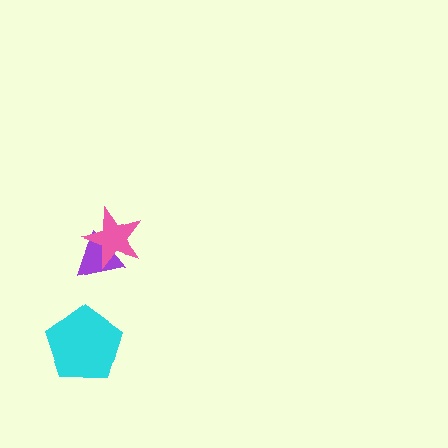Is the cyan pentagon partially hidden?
No, no other shape covers it.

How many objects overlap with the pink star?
1 object overlaps with the pink star.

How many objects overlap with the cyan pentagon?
0 objects overlap with the cyan pentagon.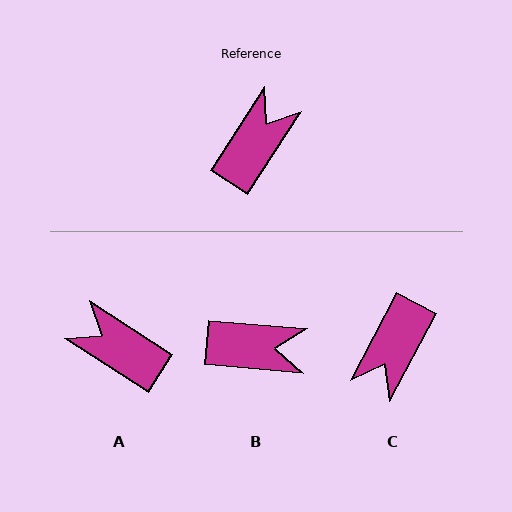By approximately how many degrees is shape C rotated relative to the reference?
Approximately 175 degrees clockwise.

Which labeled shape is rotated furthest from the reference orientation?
C, about 175 degrees away.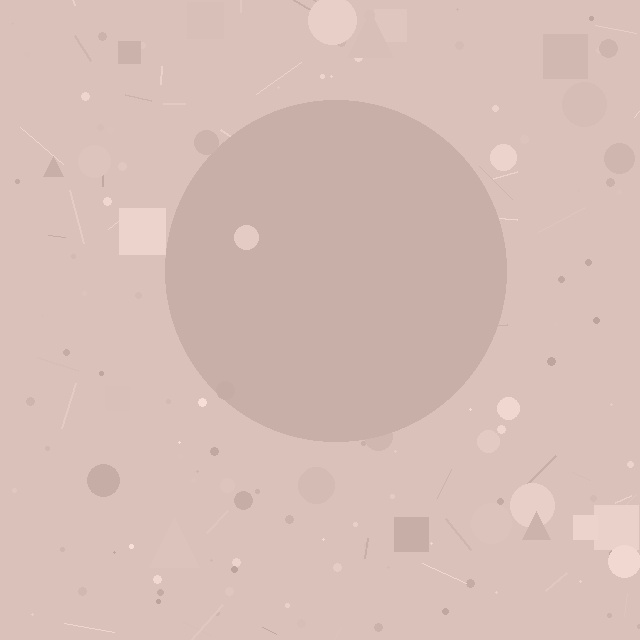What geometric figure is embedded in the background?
A circle is embedded in the background.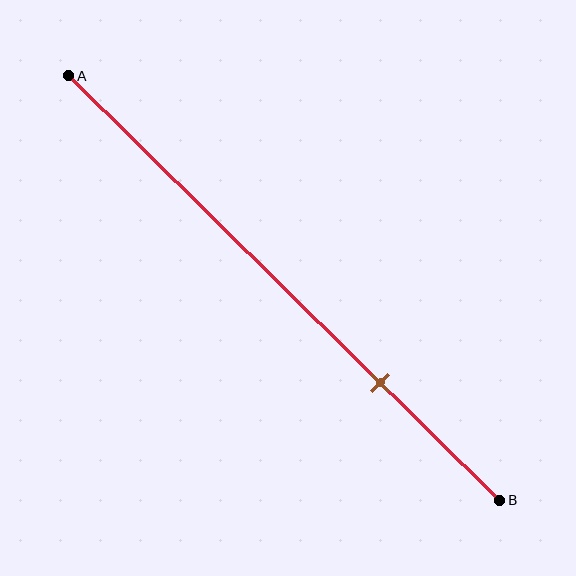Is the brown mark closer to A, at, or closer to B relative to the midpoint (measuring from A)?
The brown mark is closer to point B than the midpoint of segment AB.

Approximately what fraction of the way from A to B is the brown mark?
The brown mark is approximately 70% of the way from A to B.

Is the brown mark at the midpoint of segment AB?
No, the mark is at about 70% from A, not at the 50% midpoint.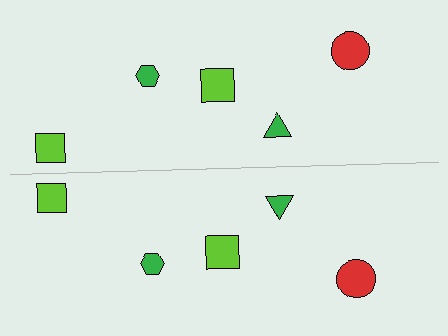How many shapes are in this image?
There are 10 shapes in this image.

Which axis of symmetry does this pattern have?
The pattern has a horizontal axis of symmetry running through the center of the image.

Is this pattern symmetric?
Yes, this pattern has bilateral (reflection) symmetry.